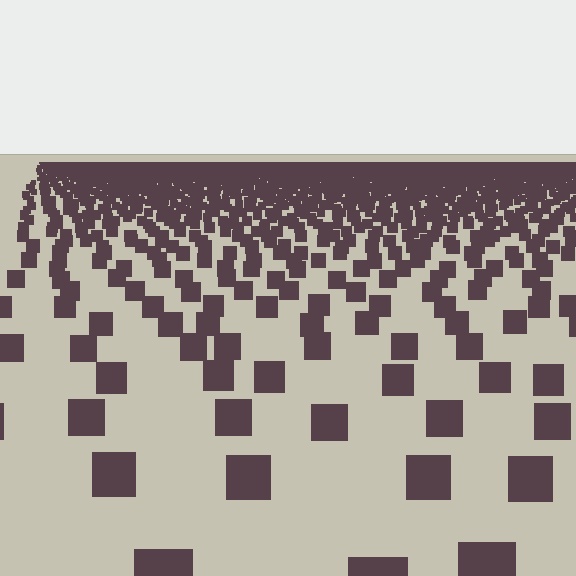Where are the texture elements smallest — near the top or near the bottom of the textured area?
Near the top.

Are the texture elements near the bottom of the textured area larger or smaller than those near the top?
Larger. Near the bottom, elements are closer to the viewer and appear at a bigger on-screen size.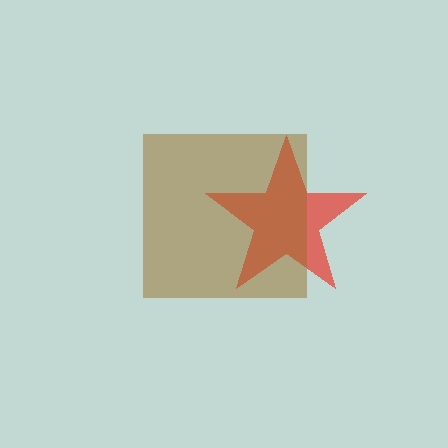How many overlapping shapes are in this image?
There are 2 overlapping shapes in the image.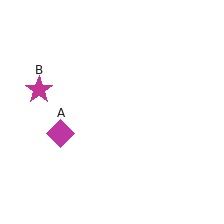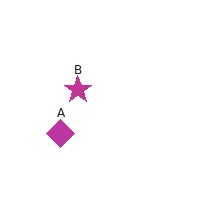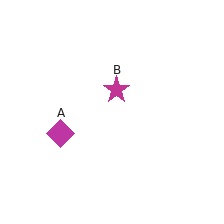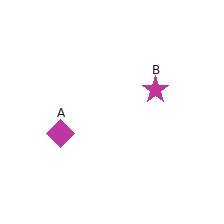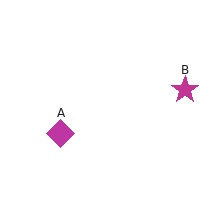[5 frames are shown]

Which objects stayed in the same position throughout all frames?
Magenta diamond (object A) remained stationary.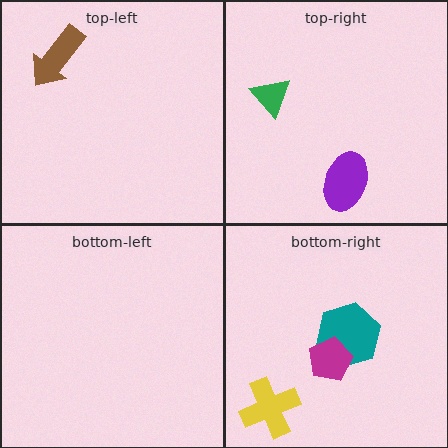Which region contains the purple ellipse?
The top-right region.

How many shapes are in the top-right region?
2.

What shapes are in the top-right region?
The green triangle, the purple ellipse.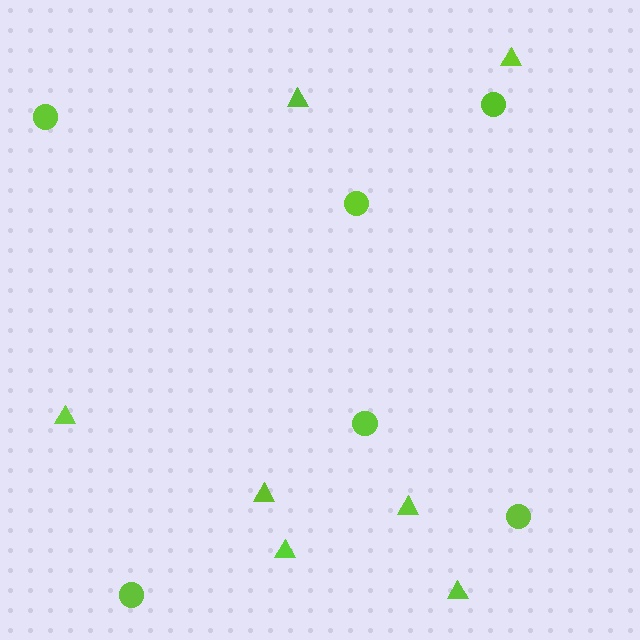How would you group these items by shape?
There are 2 groups: one group of circles (6) and one group of triangles (7).